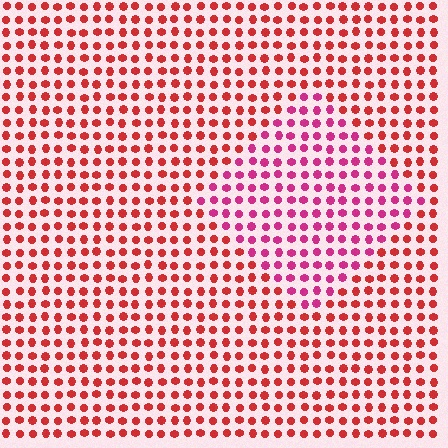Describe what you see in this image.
The image is filled with small red elements in a uniform arrangement. A diamond-shaped region is visible where the elements are tinted to a slightly different hue, forming a subtle color boundary.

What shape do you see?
I see a diamond.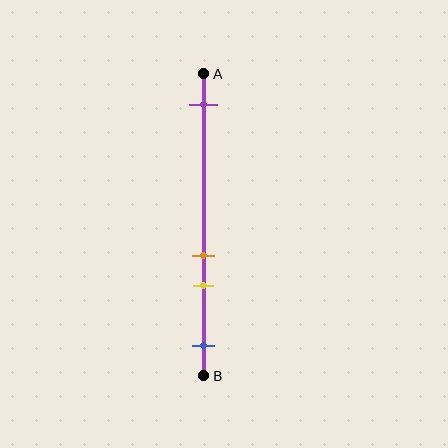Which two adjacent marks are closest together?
The orange and yellow marks are the closest adjacent pair.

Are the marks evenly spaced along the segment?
No, the marks are not evenly spaced.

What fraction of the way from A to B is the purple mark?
The purple mark is approximately 10% (0.1) of the way from A to B.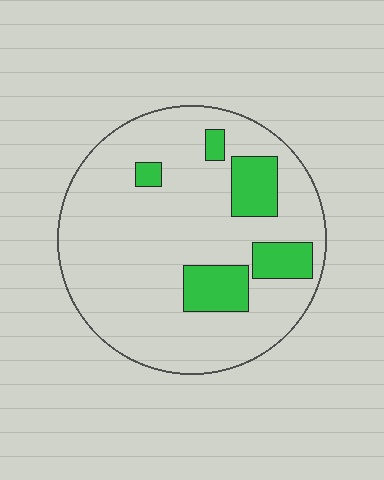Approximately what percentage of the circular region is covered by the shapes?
Approximately 15%.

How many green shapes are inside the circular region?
5.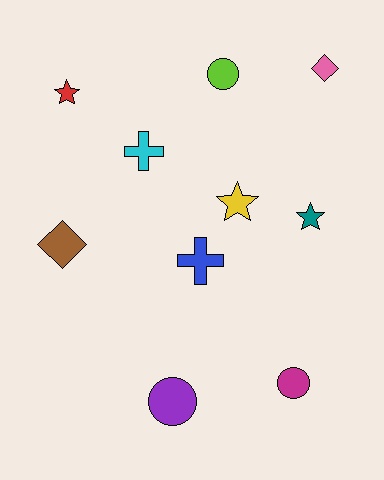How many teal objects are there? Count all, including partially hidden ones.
There is 1 teal object.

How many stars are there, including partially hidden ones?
There are 3 stars.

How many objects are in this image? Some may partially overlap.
There are 10 objects.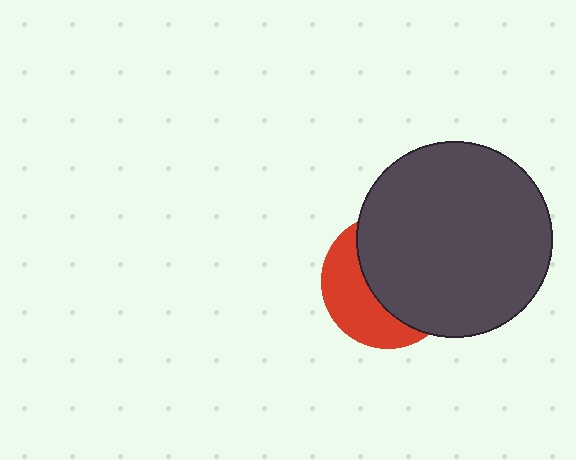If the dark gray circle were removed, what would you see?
You would see the complete red circle.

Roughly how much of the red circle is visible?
A small part of it is visible (roughly 39%).